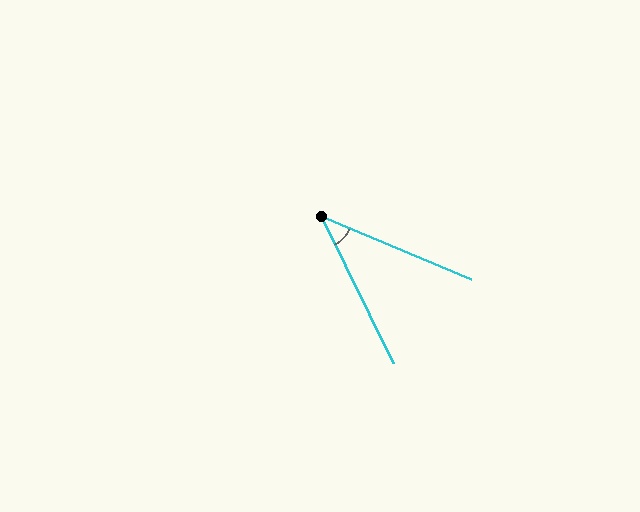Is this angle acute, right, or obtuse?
It is acute.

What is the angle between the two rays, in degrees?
Approximately 41 degrees.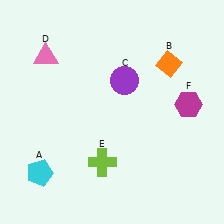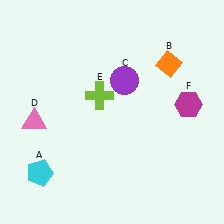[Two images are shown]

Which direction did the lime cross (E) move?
The lime cross (E) moved up.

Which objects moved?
The objects that moved are: the pink triangle (D), the lime cross (E).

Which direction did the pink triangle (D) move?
The pink triangle (D) moved down.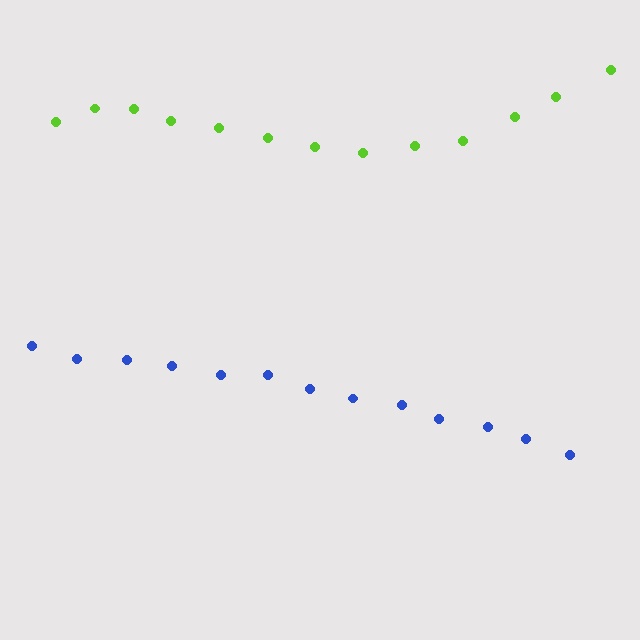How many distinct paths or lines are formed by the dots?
There are 2 distinct paths.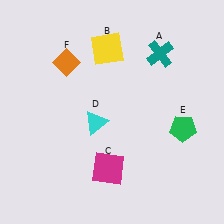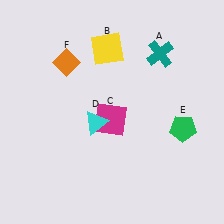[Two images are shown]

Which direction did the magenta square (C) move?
The magenta square (C) moved up.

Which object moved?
The magenta square (C) moved up.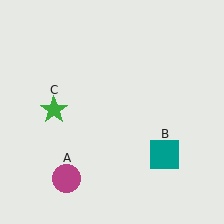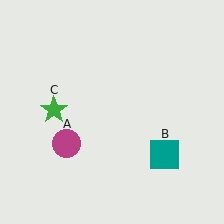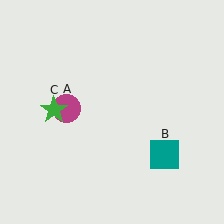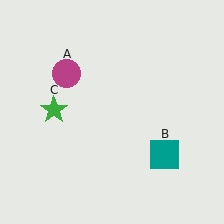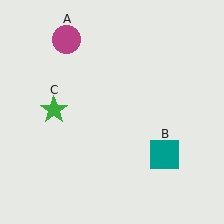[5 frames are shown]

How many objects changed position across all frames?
1 object changed position: magenta circle (object A).